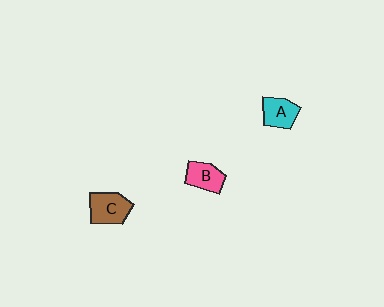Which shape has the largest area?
Shape C (brown).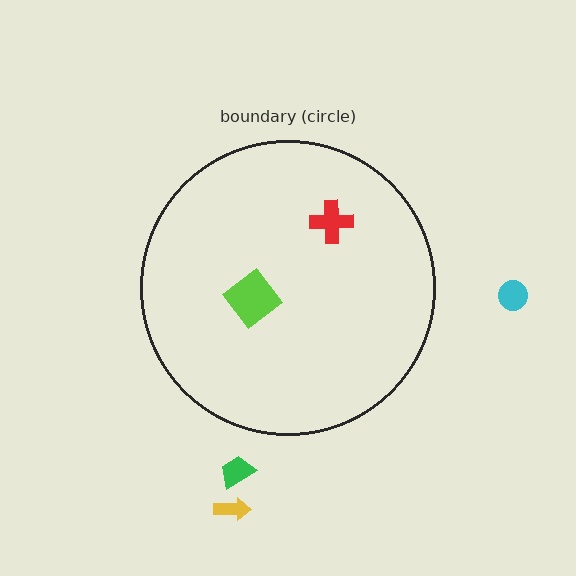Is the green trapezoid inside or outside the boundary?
Outside.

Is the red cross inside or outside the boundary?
Inside.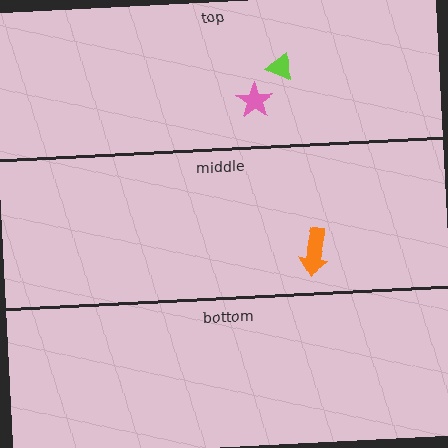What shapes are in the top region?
The pink star, the lime triangle.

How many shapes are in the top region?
2.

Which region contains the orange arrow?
The middle region.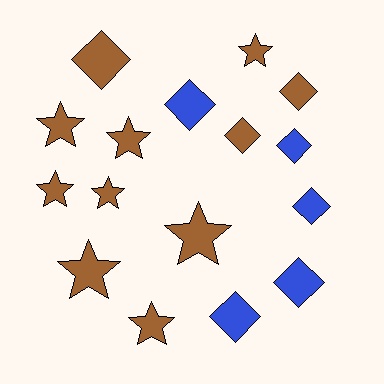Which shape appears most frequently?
Star, with 8 objects.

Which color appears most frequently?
Brown, with 11 objects.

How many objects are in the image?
There are 16 objects.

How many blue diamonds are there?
There are 5 blue diamonds.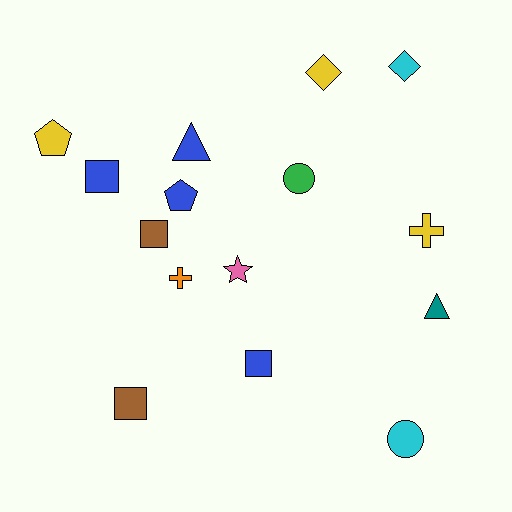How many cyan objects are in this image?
There are 2 cyan objects.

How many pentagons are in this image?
There are 2 pentagons.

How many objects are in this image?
There are 15 objects.